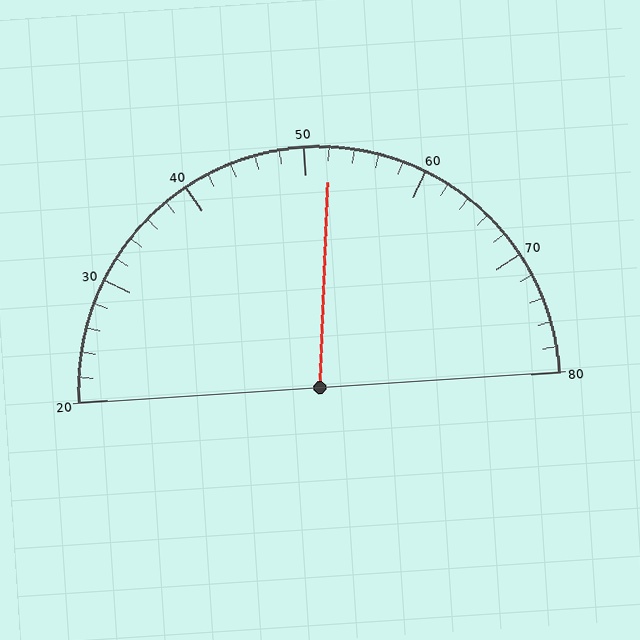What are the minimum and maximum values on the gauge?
The gauge ranges from 20 to 80.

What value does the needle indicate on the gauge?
The needle indicates approximately 52.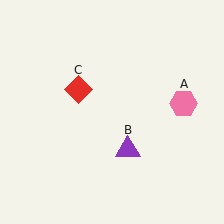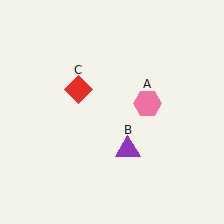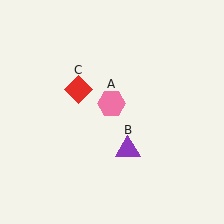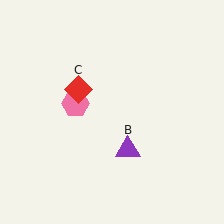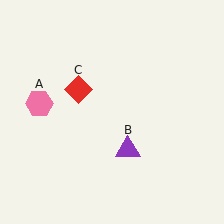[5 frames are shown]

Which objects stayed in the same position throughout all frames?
Purple triangle (object B) and red diamond (object C) remained stationary.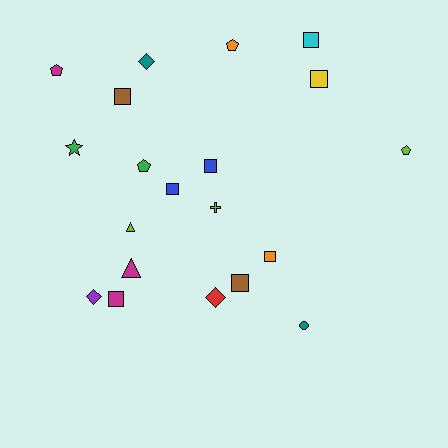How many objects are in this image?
There are 20 objects.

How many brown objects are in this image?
There are 2 brown objects.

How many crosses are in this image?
There is 1 cross.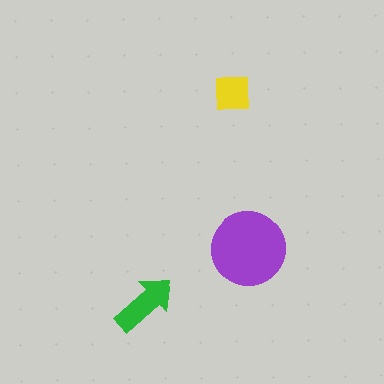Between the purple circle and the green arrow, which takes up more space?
The purple circle.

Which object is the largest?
The purple circle.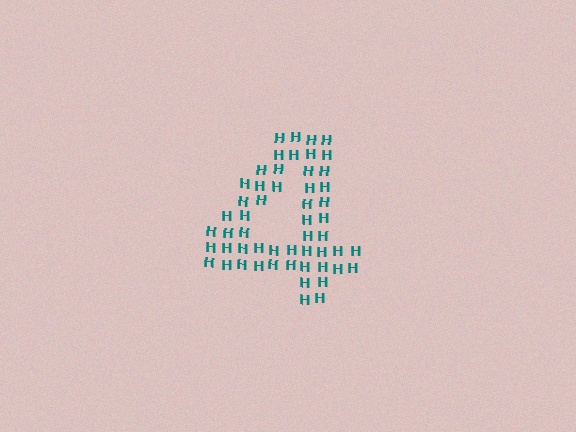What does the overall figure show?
The overall figure shows the digit 4.